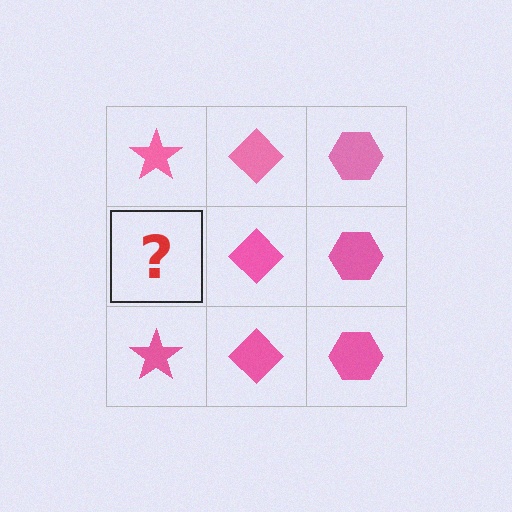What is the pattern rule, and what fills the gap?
The rule is that each column has a consistent shape. The gap should be filled with a pink star.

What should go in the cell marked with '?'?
The missing cell should contain a pink star.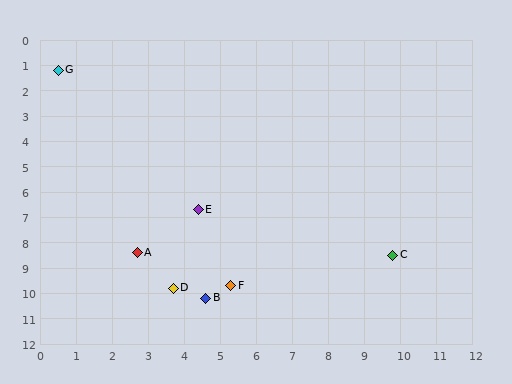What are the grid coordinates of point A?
Point A is at approximately (2.7, 8.4).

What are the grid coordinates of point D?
Point D is at approximately (3.7, 9.8).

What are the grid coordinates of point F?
Point F is at approximately (5.3, 9.7).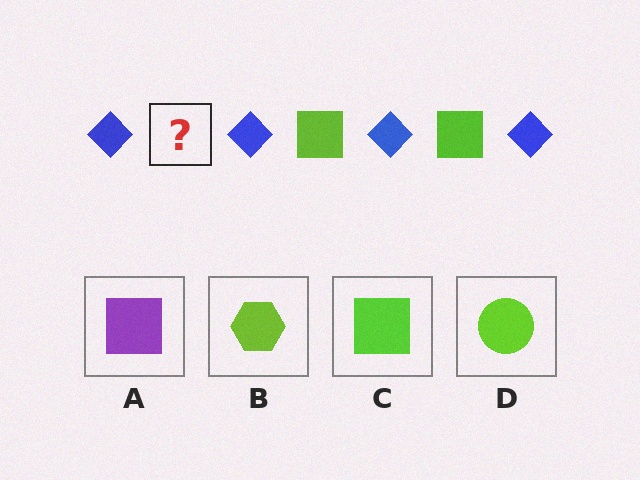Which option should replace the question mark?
Option C.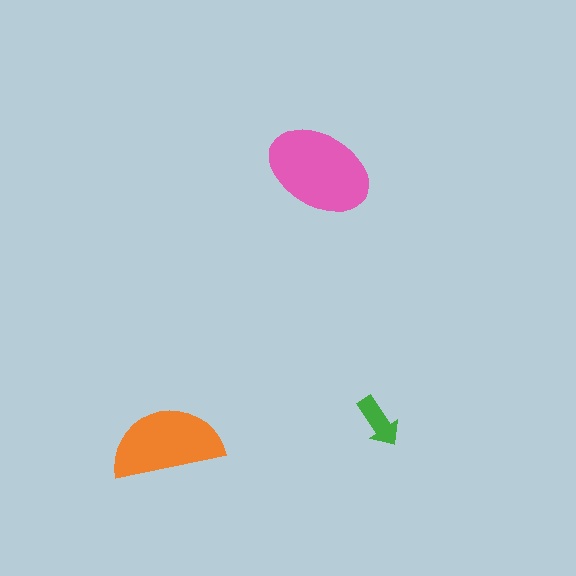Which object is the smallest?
The green arrow.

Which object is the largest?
The pink ellipse.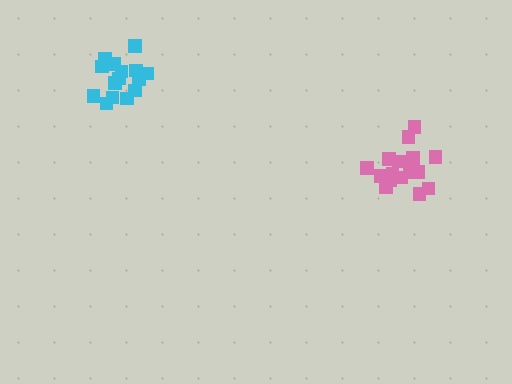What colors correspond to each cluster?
The clusters are colored: pink, cyan.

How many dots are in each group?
Group 1: 17 dots, Group 2: 16 dots (33 total).